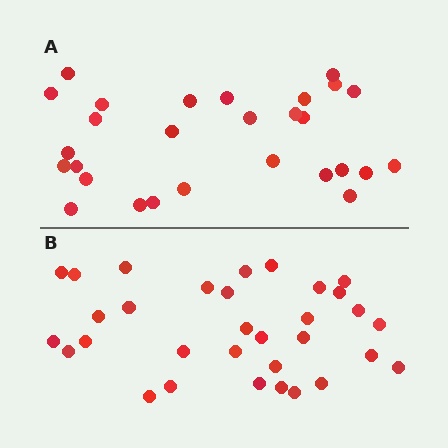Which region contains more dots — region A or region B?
Region B (the bottom region) has more dots.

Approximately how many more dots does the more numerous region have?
Region B has about 4 more dots than region A.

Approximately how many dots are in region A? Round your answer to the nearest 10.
About 30 dots. (The exact count is 28, which rounds to 30.)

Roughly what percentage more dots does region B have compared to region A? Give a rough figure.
About 15% more.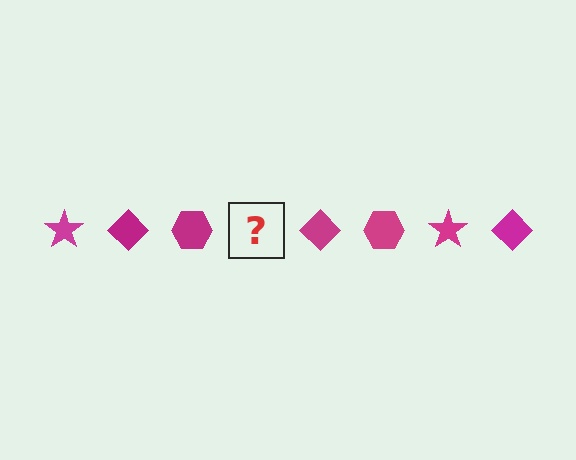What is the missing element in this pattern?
The missing element is a magenta star.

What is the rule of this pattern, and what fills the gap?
The rule is that the pattern cycles through star, diamond, hexagon shapes in magenta. The gap should be filled with a magenta star.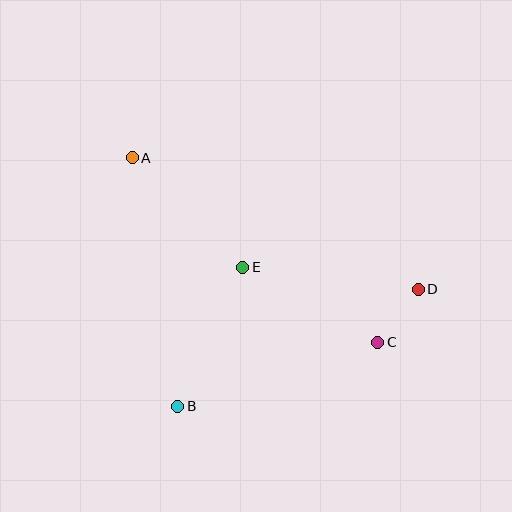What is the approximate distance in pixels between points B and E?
The distance between B and E is approximately 153 pixels.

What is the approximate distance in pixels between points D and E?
The distance between D and E is approximately 177 pixels.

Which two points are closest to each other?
Points C and D are closest to each other.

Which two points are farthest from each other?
Points A and D are farthest from each other.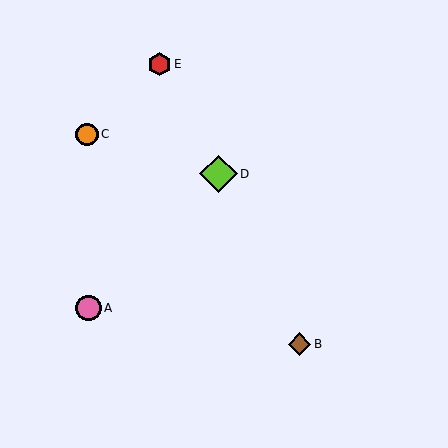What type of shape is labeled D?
Shape D is a lime diamond.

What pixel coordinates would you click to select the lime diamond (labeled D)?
Click at (218, 174) to select the lime diamond D.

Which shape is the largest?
The lime diamond (labeled D) is the largest.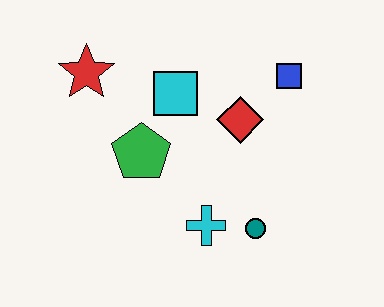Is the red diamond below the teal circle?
No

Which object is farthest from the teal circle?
The red star is farthest from the teal circle.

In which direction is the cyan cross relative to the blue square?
The cyan cross is below the blue square.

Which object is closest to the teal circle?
The cyan cross is closest to the teal circle.